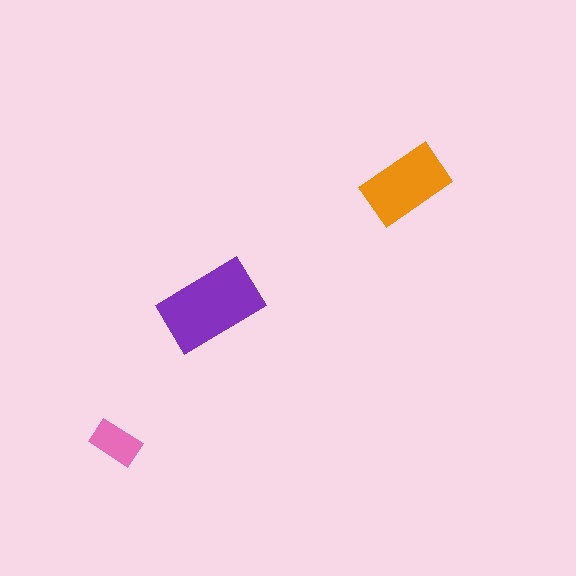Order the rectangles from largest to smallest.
the purple one, the orange one, the pink one.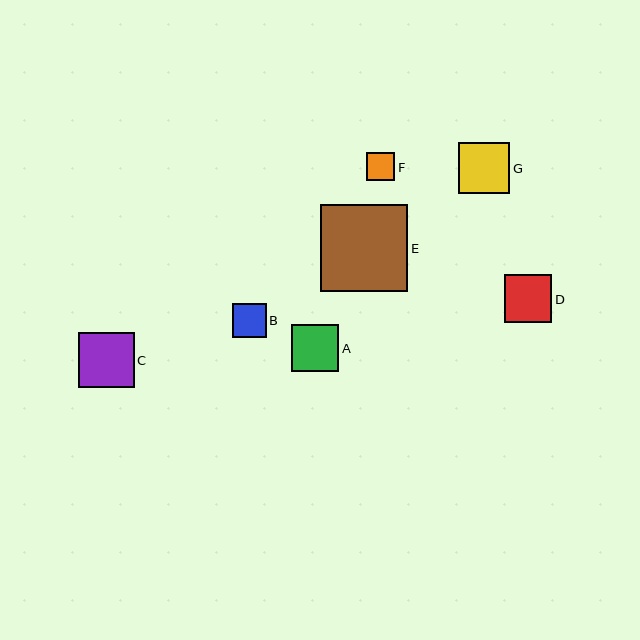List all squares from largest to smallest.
From largest to smallest: E, C, G, D, A, B, F.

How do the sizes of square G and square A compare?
Square G and square A are approximately the same size.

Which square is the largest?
Square E is the largest with a size of approximately 87 pixels.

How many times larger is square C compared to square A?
Square C is approximately 1.2 times the size of square A.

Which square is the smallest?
Square F is the smallest with a size of approximately 28 pixels.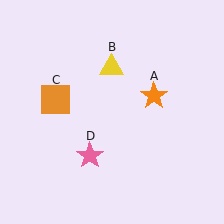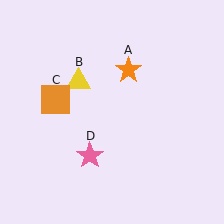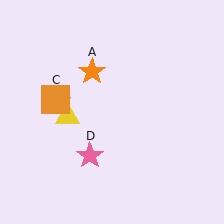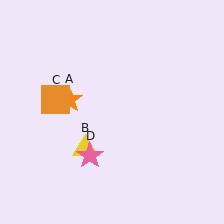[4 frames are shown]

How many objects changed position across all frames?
2 objects changed position: orange star (object A), yellow triangle (object B).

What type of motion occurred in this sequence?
The orange star (object A), yellow triangle (object B) rotated counterclockwise around the center of the scene.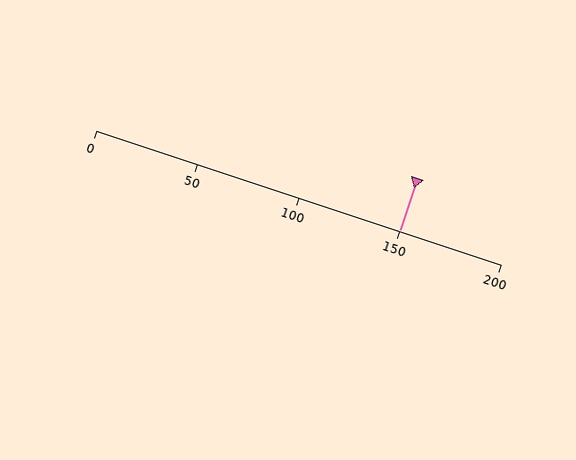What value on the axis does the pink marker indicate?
The marker indicates approximately 150.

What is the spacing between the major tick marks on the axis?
The major ticks are spaced 50 apart.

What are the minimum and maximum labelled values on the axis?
The axis runs from 0 to 200.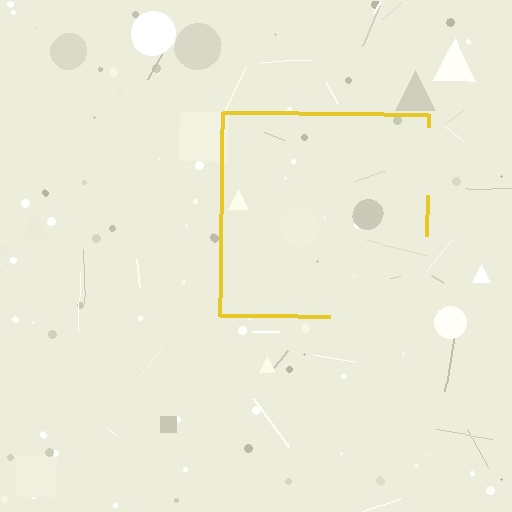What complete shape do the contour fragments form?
The contour fragments form a square.